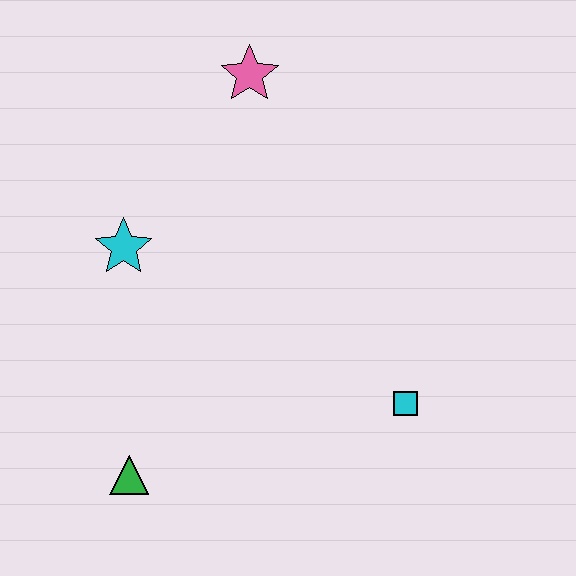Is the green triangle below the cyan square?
Yes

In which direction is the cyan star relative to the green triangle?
The cyan star is above the green triangle.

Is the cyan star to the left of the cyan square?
Yes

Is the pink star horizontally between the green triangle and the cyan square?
Yes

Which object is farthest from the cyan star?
The cyan square is farthest from the cyan star.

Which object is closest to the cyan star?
The pink star is closest to the cyan star.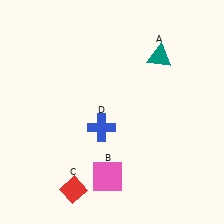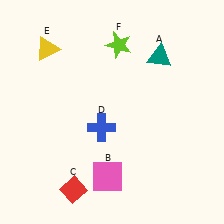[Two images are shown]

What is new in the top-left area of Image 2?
A yellow triangle (E) was added in the top-left area of Image 2.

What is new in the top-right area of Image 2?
A lime star (F) was added in the top-right area of Image 2.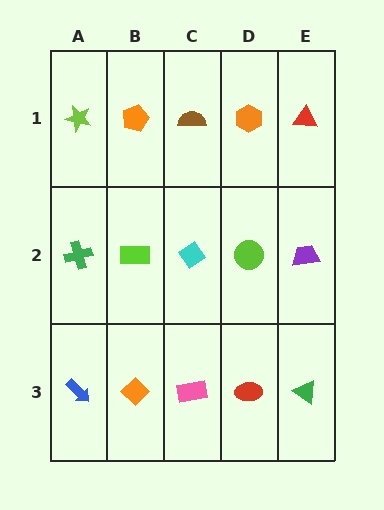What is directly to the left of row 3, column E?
A red ellipse.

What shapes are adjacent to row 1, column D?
A lime circle (row 2, column D), a brown semicircle (row 1, column C), a red triangle (row 1, column E).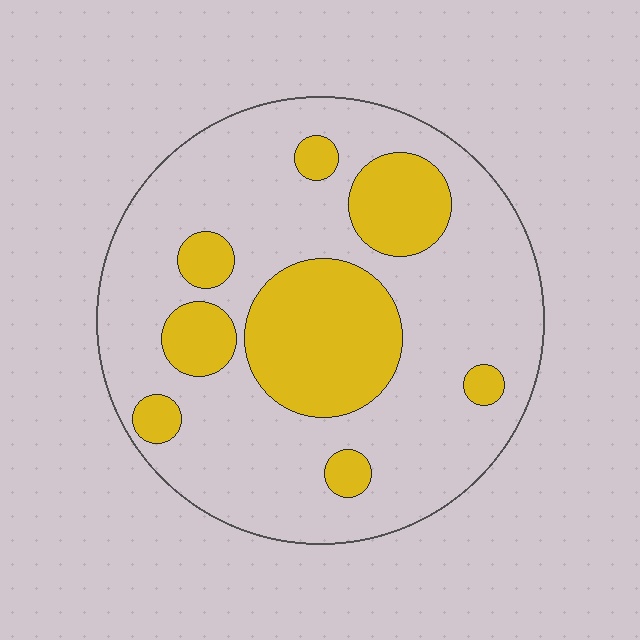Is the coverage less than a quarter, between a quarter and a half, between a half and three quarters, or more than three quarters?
Between a quarter and a half.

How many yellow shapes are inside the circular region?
8.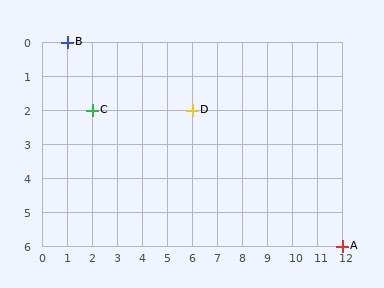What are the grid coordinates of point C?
Point C is at grid coordinates (2, 2).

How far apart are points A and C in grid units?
Points A and C are 10 columns and 4 rows apart (about 10.8 grid units diagonally).